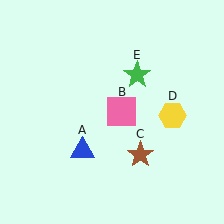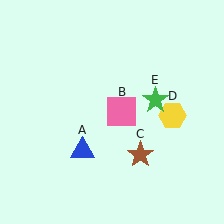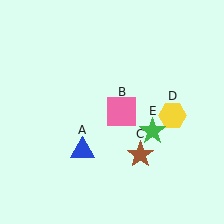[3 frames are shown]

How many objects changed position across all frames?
1 object changed position: green star (object E).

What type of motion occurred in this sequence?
The green star (object E) rotated clockwise around the center of the scene.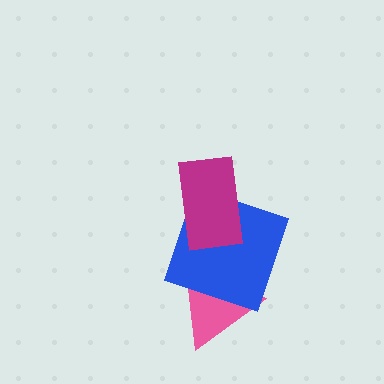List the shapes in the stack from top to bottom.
From top to bottom: the magenta rectangle, the blue square, the pink triangle.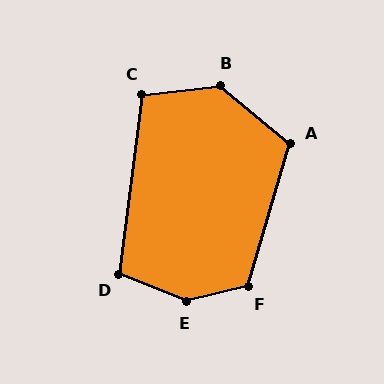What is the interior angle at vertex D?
Approximately 105 degrees (obtuse).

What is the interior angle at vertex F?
Approximately 120 degrees (obtuse).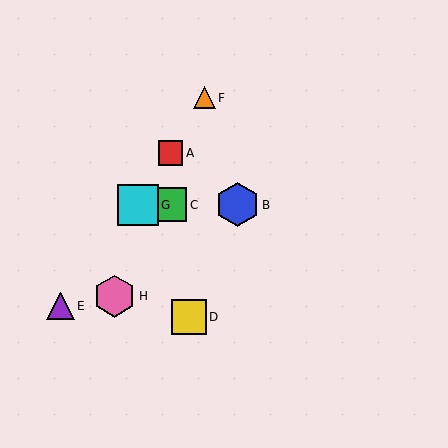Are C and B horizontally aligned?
Yes, both are at y≈205.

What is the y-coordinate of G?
Object G is at y≈205.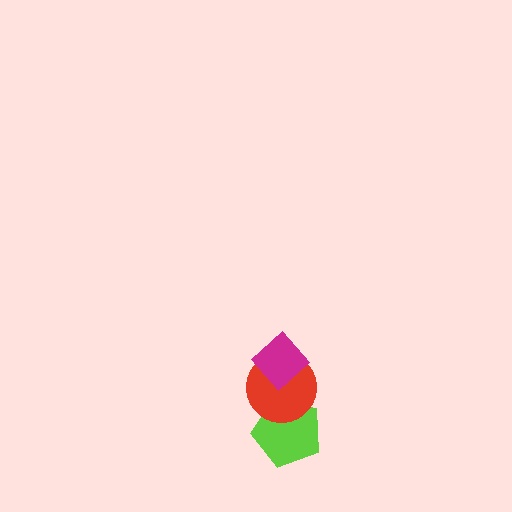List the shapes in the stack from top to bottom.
From top to bottom: the magenta diamond, the red circle, the lime pentagon.